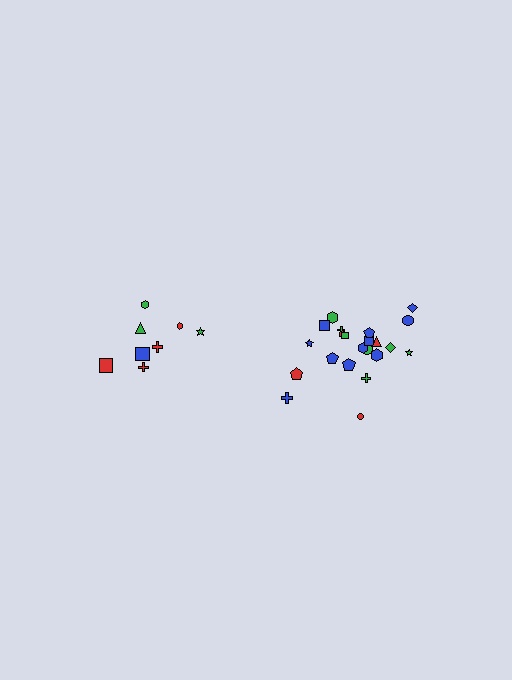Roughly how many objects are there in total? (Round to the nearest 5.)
Roughly 30 objects in total.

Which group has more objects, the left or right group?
The right group.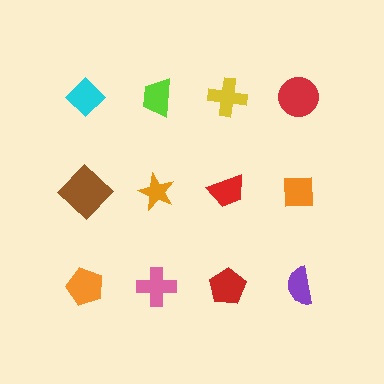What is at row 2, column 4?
An orange square.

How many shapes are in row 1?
4 shapes.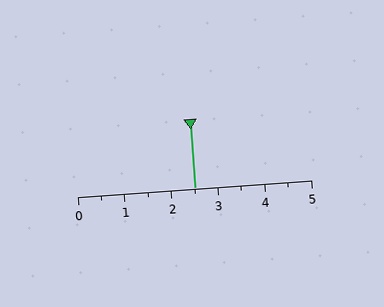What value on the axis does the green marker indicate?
The marker indicates approximately 2.5.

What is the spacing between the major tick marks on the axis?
The major ticks are spaced 1 apart.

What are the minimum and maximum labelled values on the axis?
The axis runs from 0 to 5.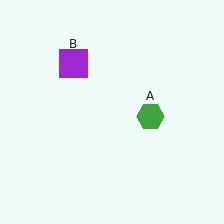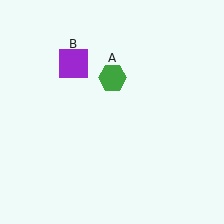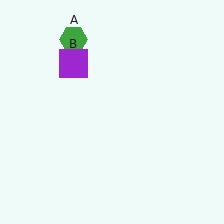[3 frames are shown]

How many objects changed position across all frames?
1 object changed position: green hexagon (object A).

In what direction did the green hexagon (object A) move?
The green hexagon (object A) moved up and to the left.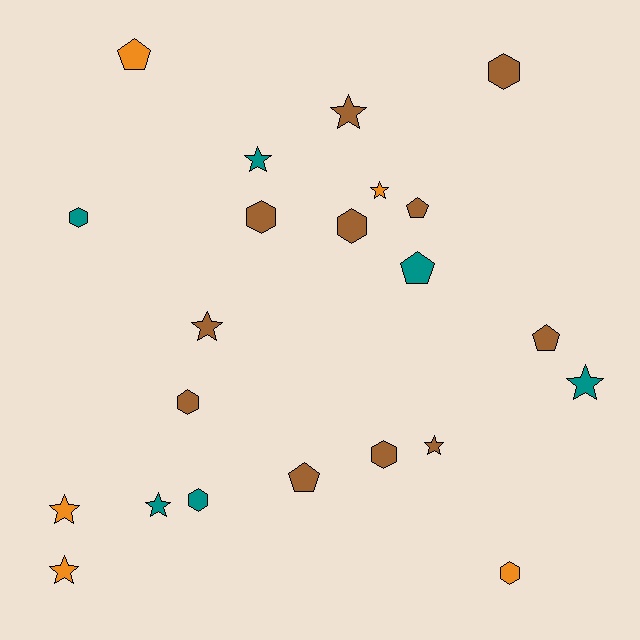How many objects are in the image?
There are 22 objects.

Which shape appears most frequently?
Star, with 9 objects.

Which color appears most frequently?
Brown, with 11 objects.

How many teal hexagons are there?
There are 2 teal hexagons.